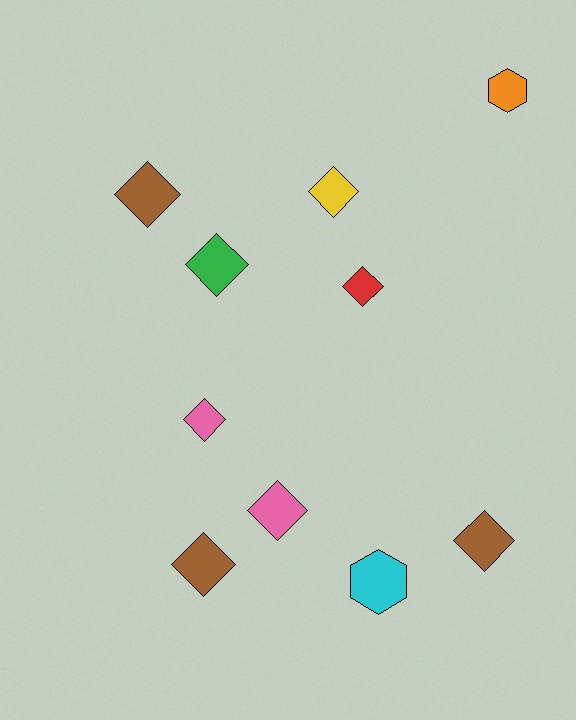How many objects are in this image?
There are 10 objects.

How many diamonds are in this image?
There are 8 diamonds.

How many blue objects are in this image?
There are no blue objects.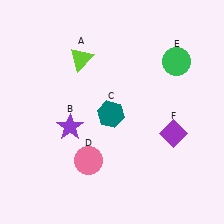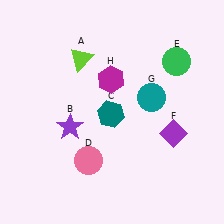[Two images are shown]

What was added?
A teal circle (G), a magenta hexagon (H) were added in Image 2.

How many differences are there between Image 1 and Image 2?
There are 2 differences between the two images.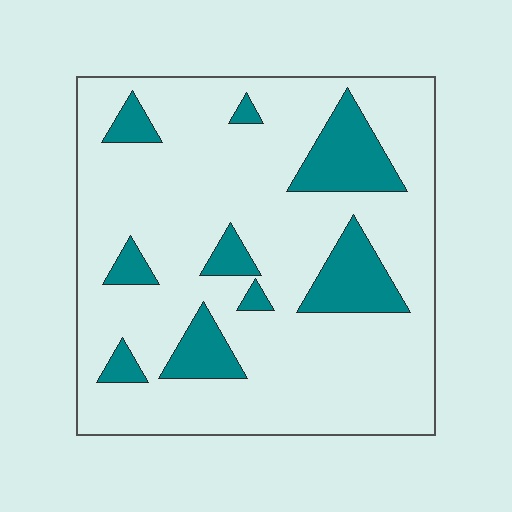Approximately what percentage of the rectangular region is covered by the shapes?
Approximately 20%.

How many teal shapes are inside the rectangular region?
9.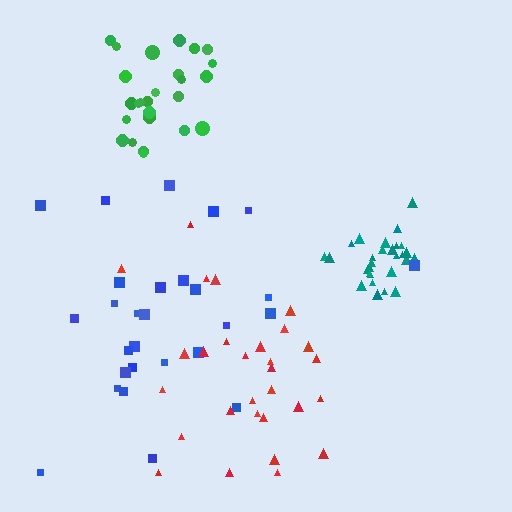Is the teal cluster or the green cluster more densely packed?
Teal.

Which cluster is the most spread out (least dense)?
Blue.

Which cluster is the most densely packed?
Teal.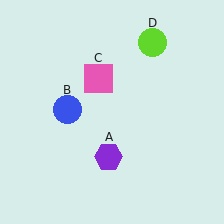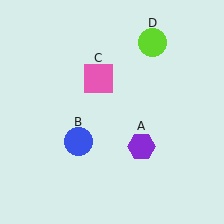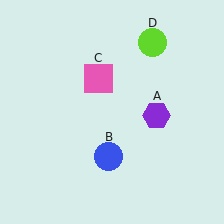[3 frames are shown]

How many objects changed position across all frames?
2 objects changed position: purple hexagon (object A), blue circle (object B).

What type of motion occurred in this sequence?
The purple hexagon (object A), blue circle (object B) rotated counterclockwise around the center of the scene.